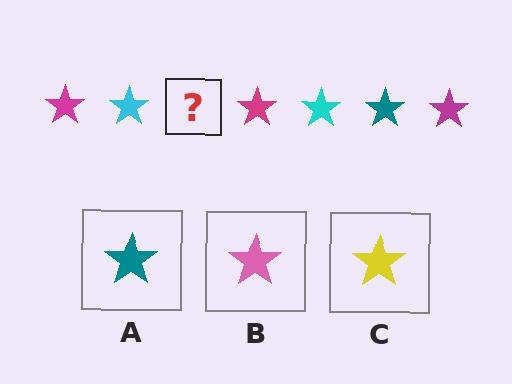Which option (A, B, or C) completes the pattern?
A.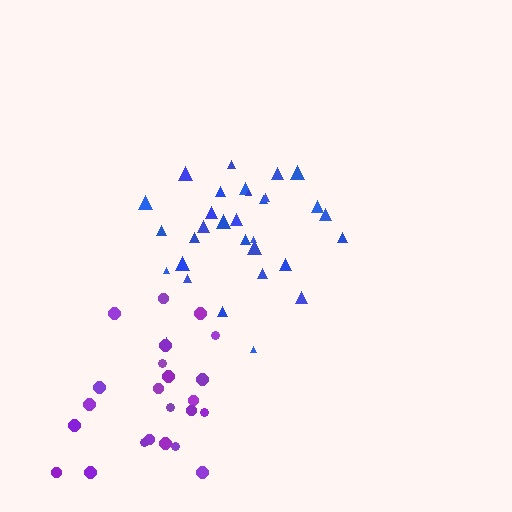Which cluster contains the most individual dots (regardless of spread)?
Blue (31).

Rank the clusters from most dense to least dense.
blue, purple.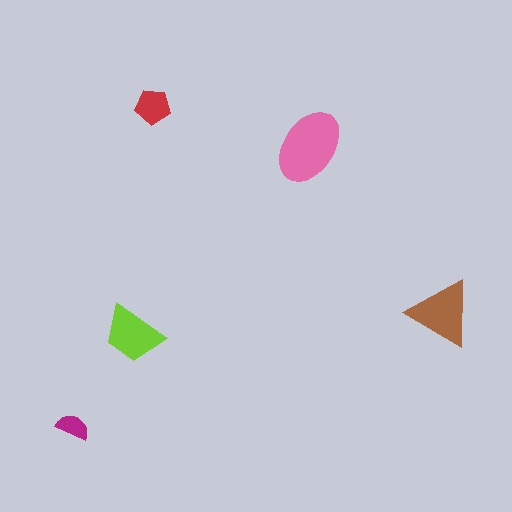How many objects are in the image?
There are 5 objects in the image.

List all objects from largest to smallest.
The pink ellipse, the brown triangle, the lime trapezoid, the red pentagon, the magenta semicircle.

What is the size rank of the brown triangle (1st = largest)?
2nd.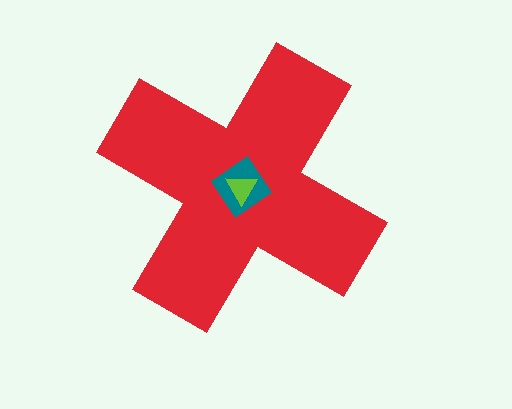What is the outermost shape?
The red cross.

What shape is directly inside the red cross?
The teal diamond.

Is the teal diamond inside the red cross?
Yes.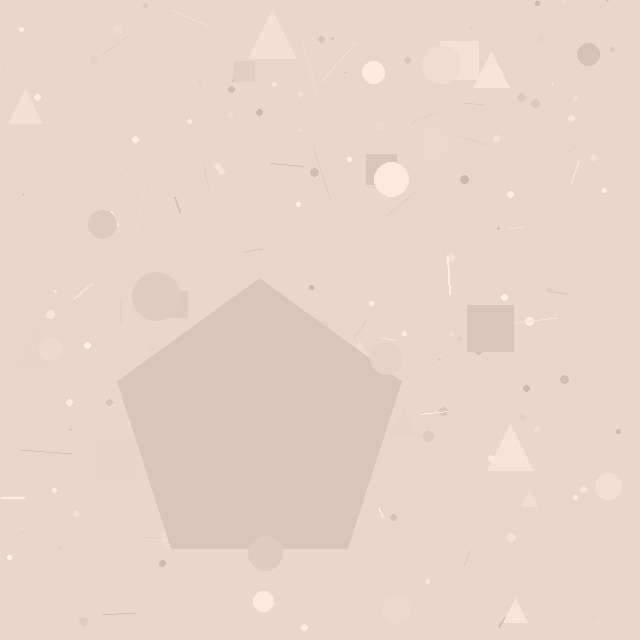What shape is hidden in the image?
A pentagon is hidden in the image.